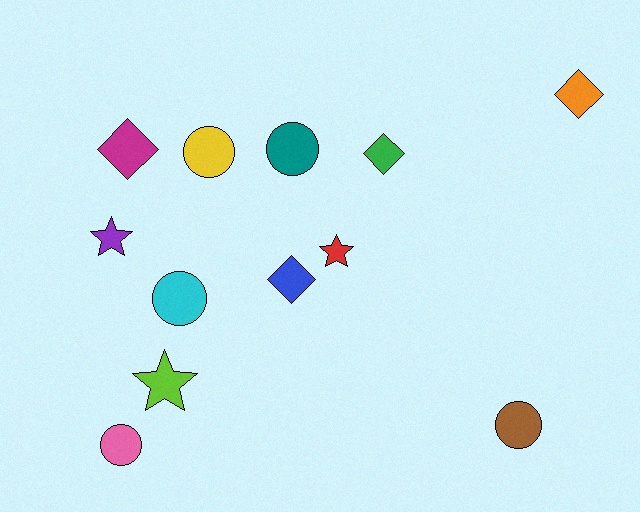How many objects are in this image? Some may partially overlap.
There are 12 objects.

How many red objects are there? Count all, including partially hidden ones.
There is 1 red object.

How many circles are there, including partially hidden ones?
There are 5 circles.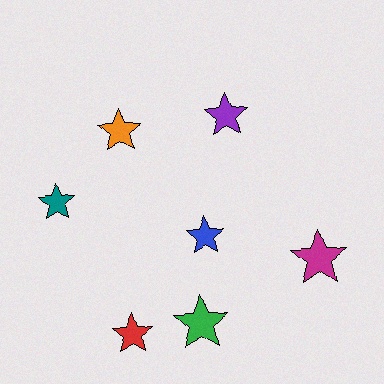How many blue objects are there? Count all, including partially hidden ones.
There is 1 blue object.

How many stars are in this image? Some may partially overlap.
There are 7 stars.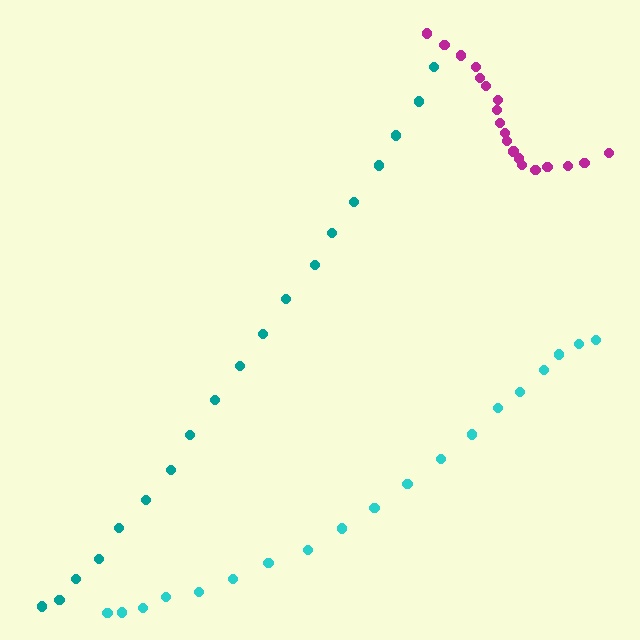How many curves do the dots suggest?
There are 3 distinct paths.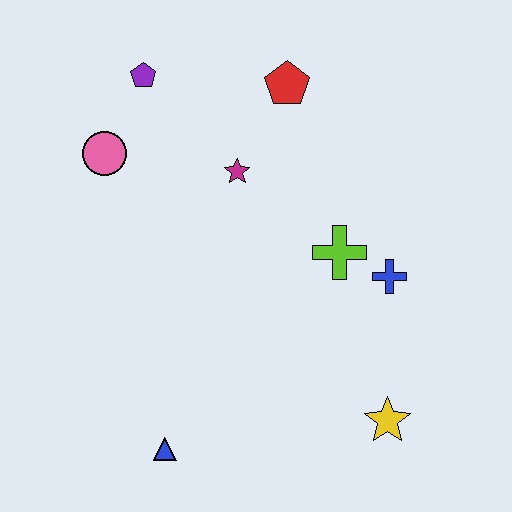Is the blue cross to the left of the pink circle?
No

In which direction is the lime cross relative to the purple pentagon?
The lime cross is to the right of the purple pentagon.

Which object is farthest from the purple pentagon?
The yellow star is farthest from the purple pentagon.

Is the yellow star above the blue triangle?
Yes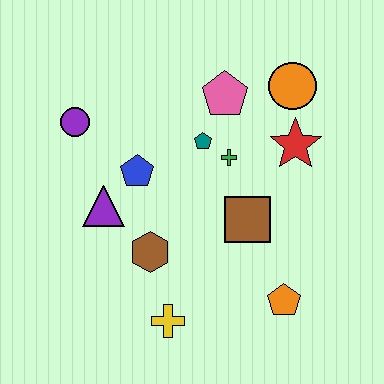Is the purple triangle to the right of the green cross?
No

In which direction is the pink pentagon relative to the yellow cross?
The pink pentagon is above the yellow cross.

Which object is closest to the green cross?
The teal pentagon is closest to the green cross.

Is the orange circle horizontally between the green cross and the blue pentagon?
No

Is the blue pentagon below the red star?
Yes